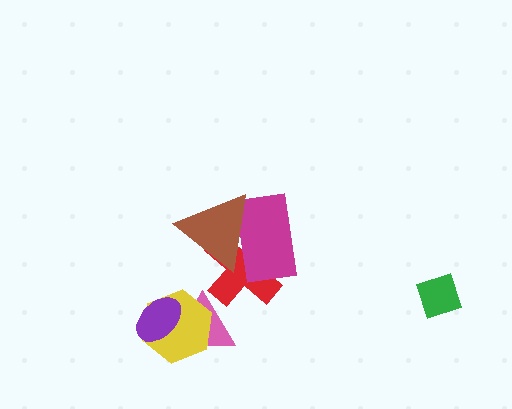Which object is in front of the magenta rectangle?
The brown triangle is in front of the magenta rectangle.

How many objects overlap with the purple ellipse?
2 objects overlap with the purple ellipse.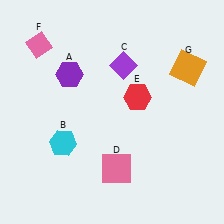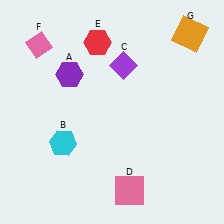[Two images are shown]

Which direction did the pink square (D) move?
The pink square (D) moved down.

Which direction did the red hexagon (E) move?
The red hexagon (E) moved up.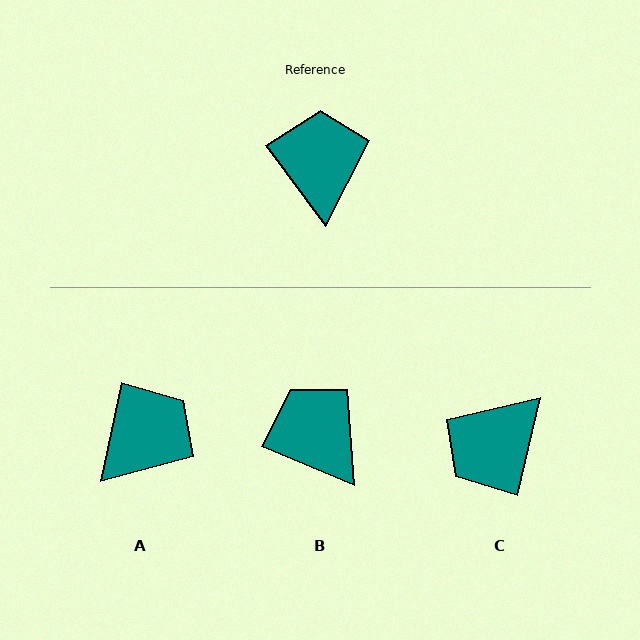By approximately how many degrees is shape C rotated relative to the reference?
Approximately 131 degrees counter-clockwise.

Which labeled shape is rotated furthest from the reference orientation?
C, about 131 degrees away.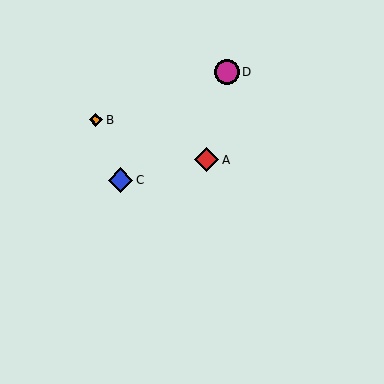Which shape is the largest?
The magenta circle (labeled D) is the largest.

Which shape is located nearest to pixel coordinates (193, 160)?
The red diamond (labeled A) at (206, 160) is nearest to that location.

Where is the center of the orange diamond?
The center of the orange diamond is at (96, 120).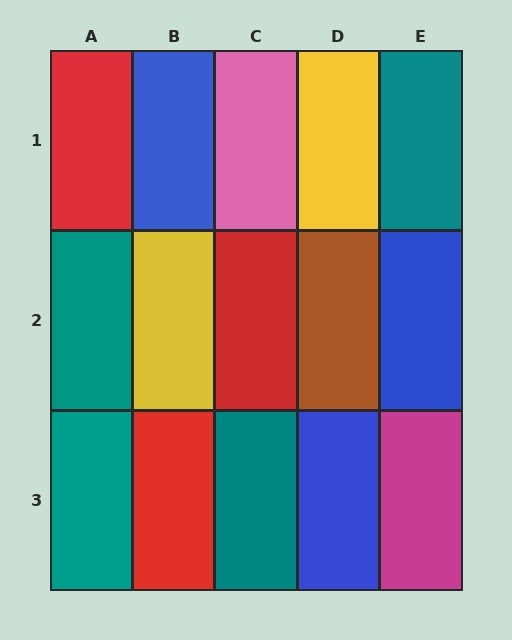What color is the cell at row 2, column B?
Yellow.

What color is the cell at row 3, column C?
Teal.